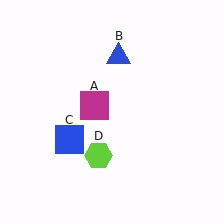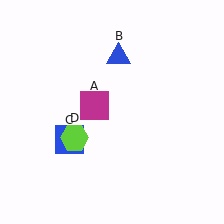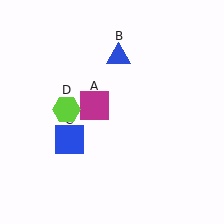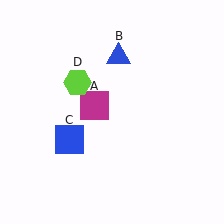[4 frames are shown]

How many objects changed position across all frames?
1 object changed position: lime hexagon (object D).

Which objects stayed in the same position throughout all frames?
Magenta square (object A) and blue triangle (object B) and blue square (object C) remained stationary.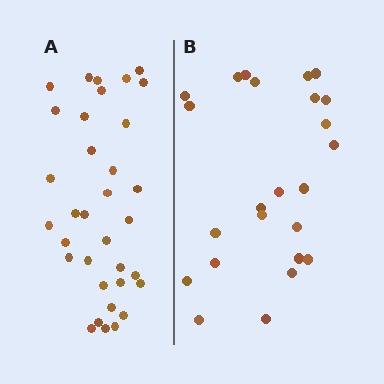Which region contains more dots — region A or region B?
Region A (the left region) has more dots.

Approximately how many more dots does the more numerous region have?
Region A has roughly 10 or so more dots than region B.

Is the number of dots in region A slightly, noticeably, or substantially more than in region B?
Region A has noticeably more, but not dramatically so. The ratio is roughly 1.4 to 1.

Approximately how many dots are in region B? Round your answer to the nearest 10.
About 20 dots. (The exact count is 24, which rounds to 20.)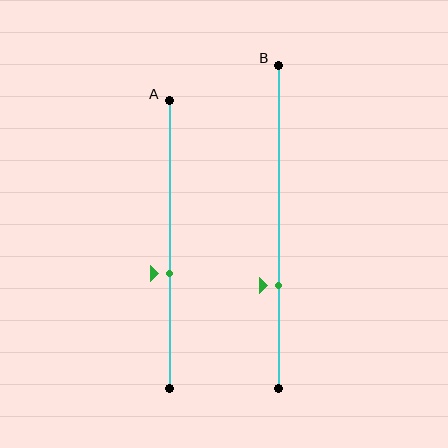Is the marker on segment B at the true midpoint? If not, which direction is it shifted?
No, the marker on segment B is shifted downward by about 18% of the segment length.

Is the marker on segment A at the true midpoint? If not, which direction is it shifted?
No, the marker on segment A is shifted downward by about 10% of the segment length.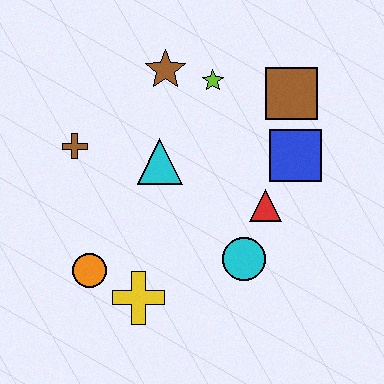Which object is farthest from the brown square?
The orange circle is farthest from the brown square.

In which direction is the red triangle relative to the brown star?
The red triangle is below the brown star.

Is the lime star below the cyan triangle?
No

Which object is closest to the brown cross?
The cyan triangle is closest to the brown cross.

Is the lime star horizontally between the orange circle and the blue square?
Yes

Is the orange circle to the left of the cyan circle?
Yes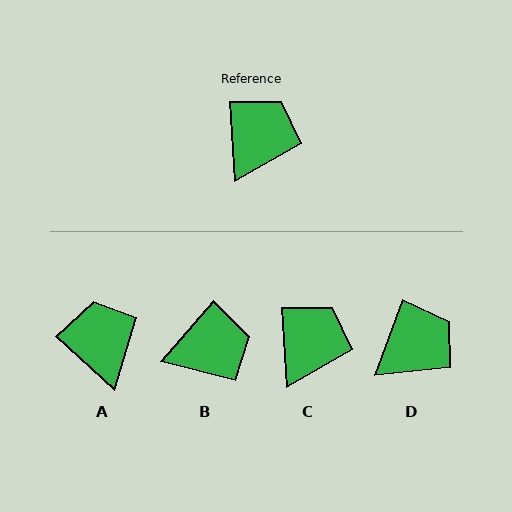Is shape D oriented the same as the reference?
No, it is off by about 24 degrees.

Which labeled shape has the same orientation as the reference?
C.